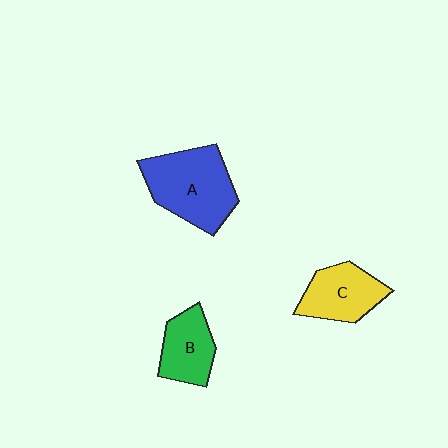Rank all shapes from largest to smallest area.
From largest to smallest: A (blue), C (yellow), B (green).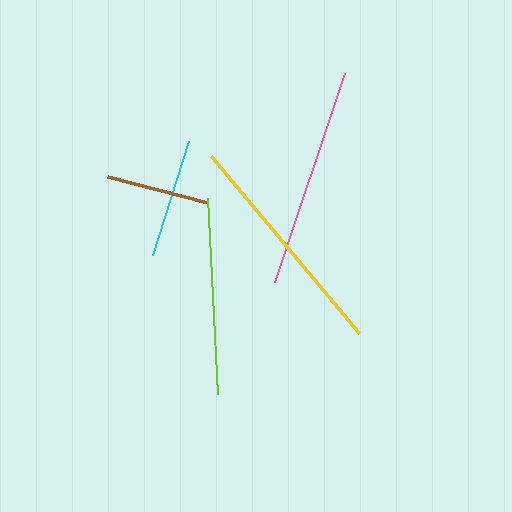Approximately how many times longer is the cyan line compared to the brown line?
The cyan line is approximately 1.2 times the length of the brown line.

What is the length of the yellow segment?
The yellow segment is approximately 230 pixels long.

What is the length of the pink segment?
The pink segment is approximately 221 pixels long.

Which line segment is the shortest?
The brown line is the shortest at approximately 103 pixels.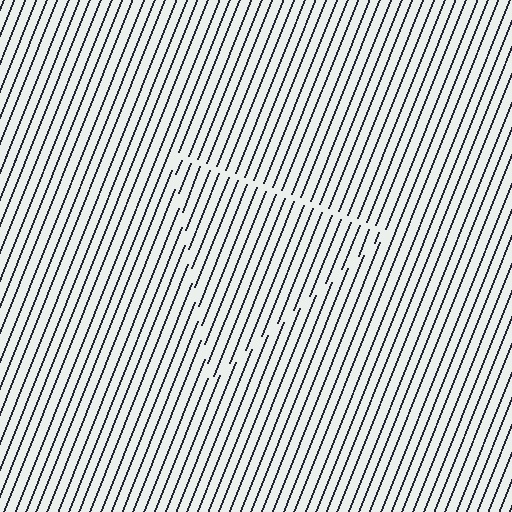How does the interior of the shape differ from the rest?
The interior of the shape contains the same grating, shifted by half a period — the contour is defined by the phase discontinuity where line-ends from the inner and outer gratings abut.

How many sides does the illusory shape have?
3 sides — the line-ends trace a triangle.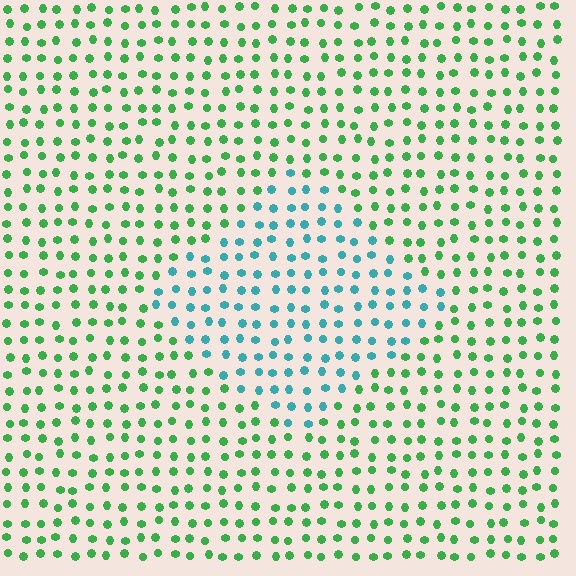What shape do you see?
I see a diamond.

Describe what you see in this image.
The image is filled with small green elements in a uniform arrangement. A diamond-shaped region is visible where the elements are tinted to a slightly different hue, forming a subtle color boundary.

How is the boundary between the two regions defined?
The boundary is defined purely by a slight shift in hue (about 53 degrees). Spacing, size, and orientation are identical on both sides.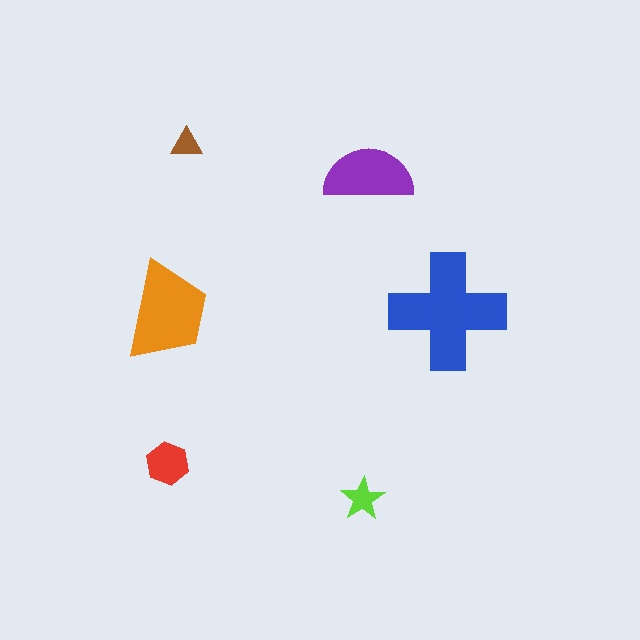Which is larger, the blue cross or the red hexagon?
The blue cross.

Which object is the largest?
The blue cross.